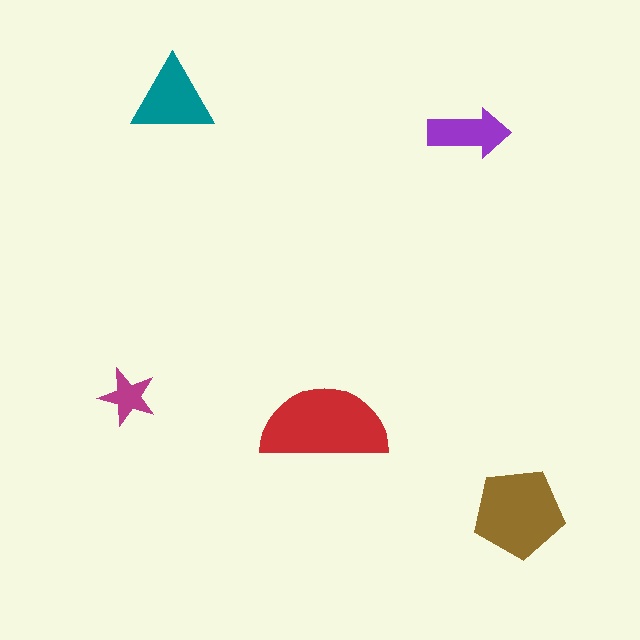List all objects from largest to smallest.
The red semicircle, the brown pentagon, the teal triangle, the purple arrow, the magenta star.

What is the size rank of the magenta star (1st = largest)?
5th.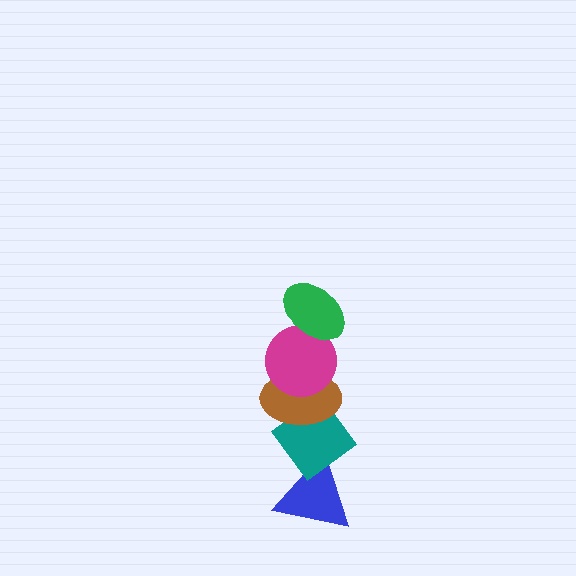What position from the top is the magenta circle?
The magenta circle is 2nd from the top.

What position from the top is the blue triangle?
The blue triangle is 5th from the top.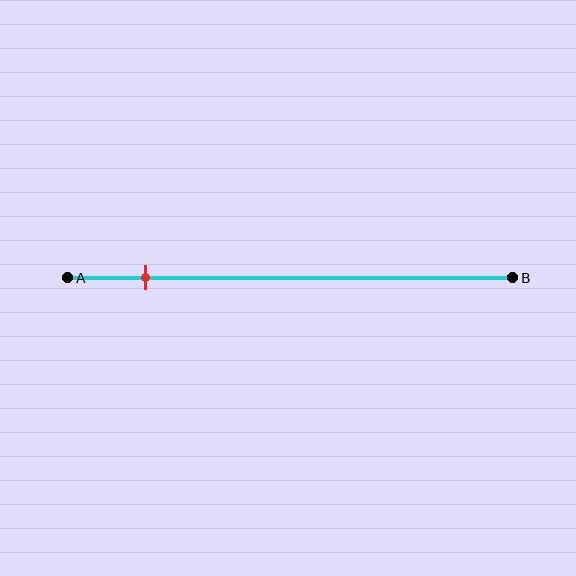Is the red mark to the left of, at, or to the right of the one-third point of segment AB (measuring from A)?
The red mark is to the left of the one-third point of segment AB.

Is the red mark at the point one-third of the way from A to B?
No, the mark is at about 15% from A, not at the 33% one-third point.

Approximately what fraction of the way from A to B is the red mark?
The red mark is approximately 15% of the way from A to B.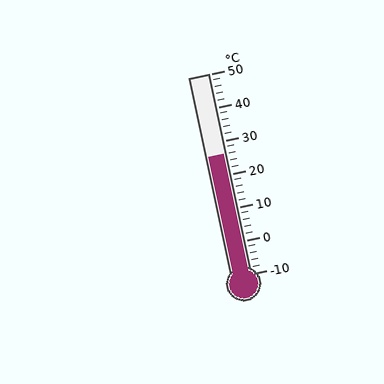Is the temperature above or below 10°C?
The temperature is above 10°C.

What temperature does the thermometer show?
The thermometer shows approximately 26°C.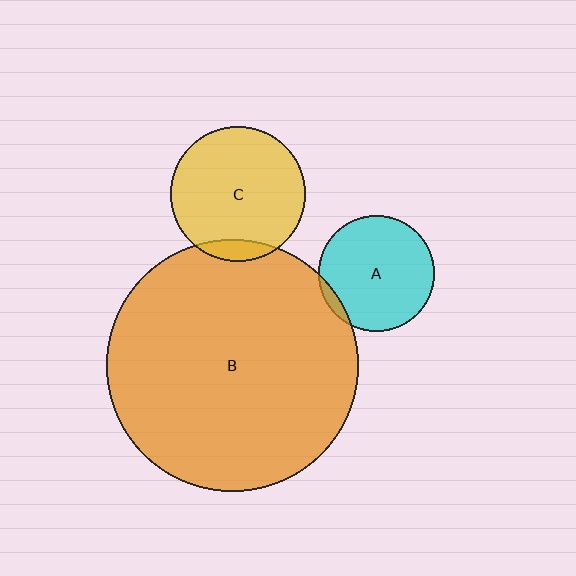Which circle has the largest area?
Circle B (orange).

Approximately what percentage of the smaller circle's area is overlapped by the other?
Approximately 10%.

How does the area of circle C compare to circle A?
Approximately 1.4 times.